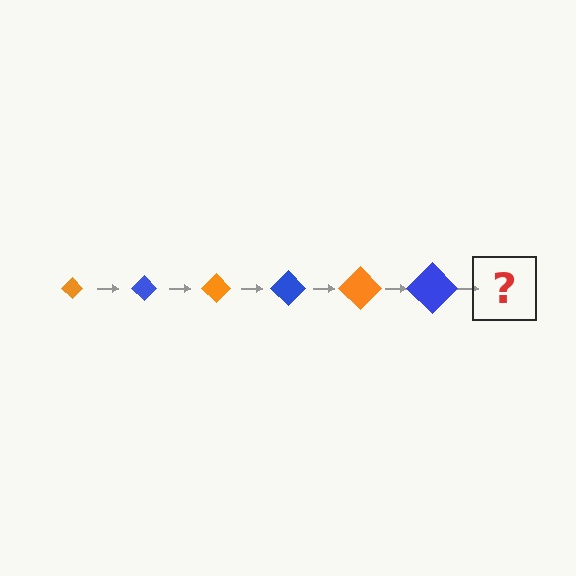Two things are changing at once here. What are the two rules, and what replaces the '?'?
The two rules are that the diamond grows larger each step and the color cycles through orange and blue. The '?' should be an orange diamond, larger than the previous one.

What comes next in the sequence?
The next element should be an orange diamond, larger than the previous one.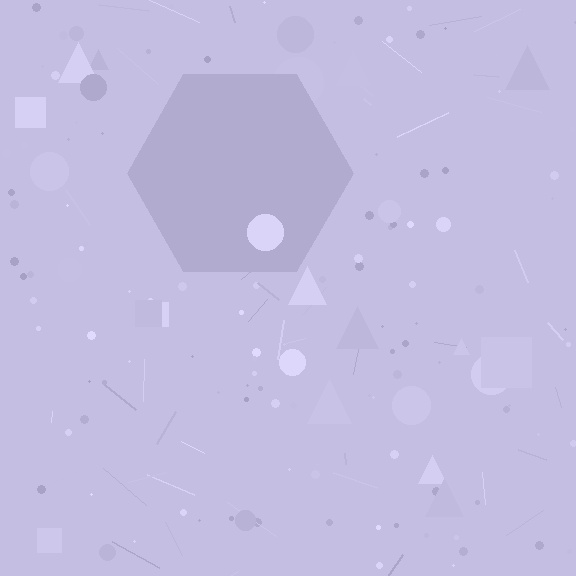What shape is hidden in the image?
A hexagon is hidden in the image.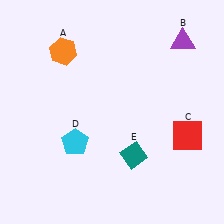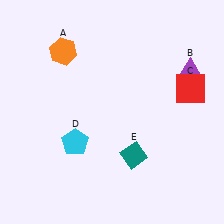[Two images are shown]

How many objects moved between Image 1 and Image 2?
2 objects moved between the two images.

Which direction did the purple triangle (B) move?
The purple triangle (B) moved down.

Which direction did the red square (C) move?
The red square (C) moved up.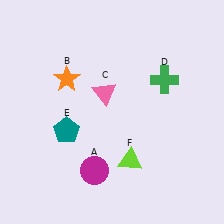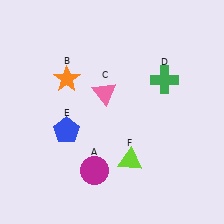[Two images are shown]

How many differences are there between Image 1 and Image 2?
There is 1 difference between the two images.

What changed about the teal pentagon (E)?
In Image 1, E is teal. In Image 2, it changed to blue.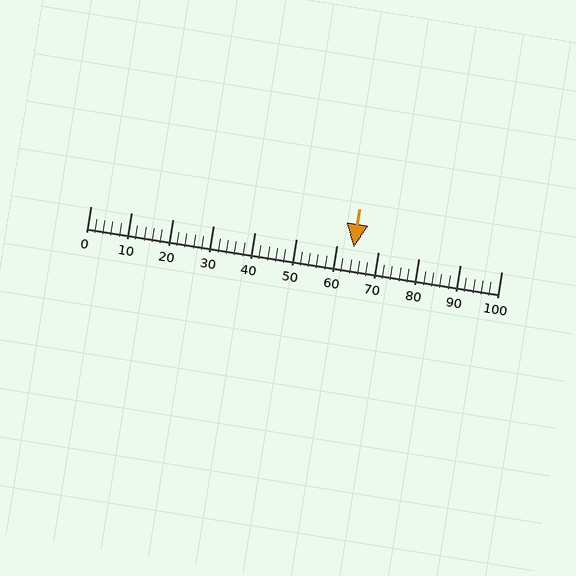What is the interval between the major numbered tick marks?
The major tick marks are spaced 10 units apart.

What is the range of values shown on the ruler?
The ruler shows values from 0 to 100.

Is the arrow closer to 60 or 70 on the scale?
The arrow is closer to 60.